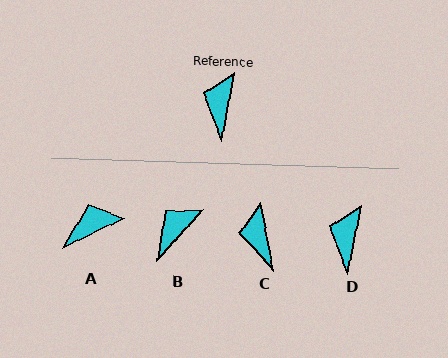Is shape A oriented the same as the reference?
No, it is off by about 52 degrees.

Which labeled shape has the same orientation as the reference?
D.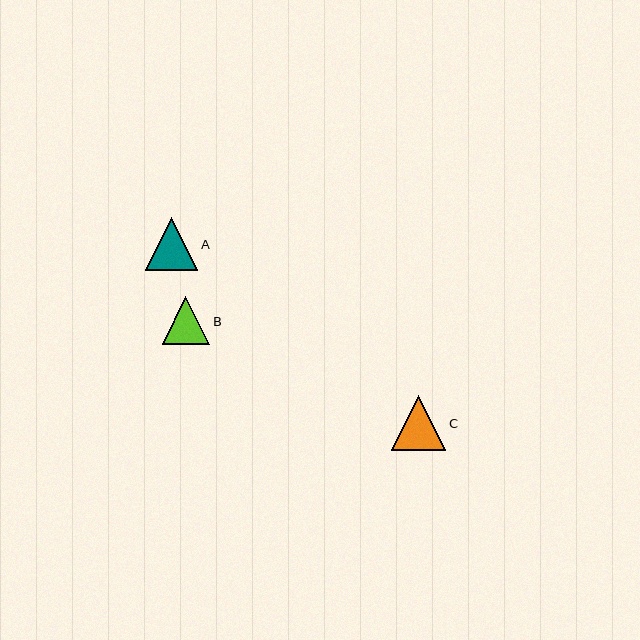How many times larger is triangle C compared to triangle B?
Triangle C is approximately 1.1 times the size of triangle B.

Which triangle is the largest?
Triangle C is the largest with a size of approximately 55 pixels.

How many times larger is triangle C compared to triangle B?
Triangle C is approximately 1.1 times the size of triangle B.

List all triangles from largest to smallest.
From largest to smallest: C, A, B.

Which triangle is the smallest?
Triangle B is the smallest with a size of approximately 48 pixels.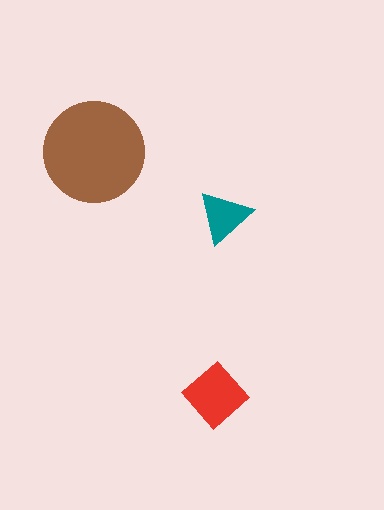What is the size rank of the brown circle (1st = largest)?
1st.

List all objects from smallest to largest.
The teal triangle, the red diamond, the brown circle.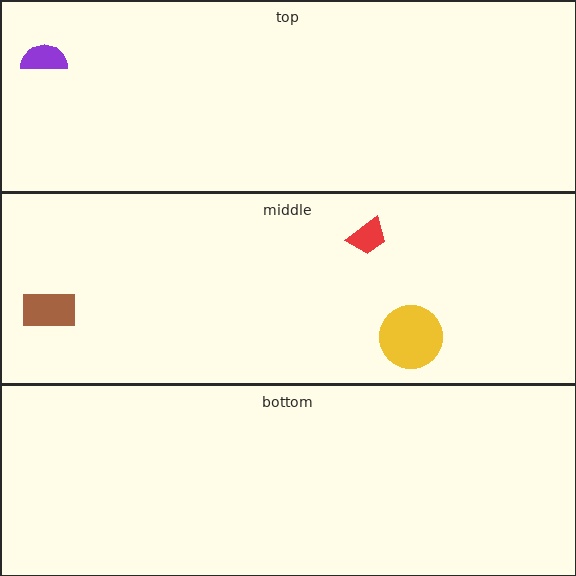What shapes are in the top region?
The purple semicircle.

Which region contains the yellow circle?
The middle region.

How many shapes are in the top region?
1.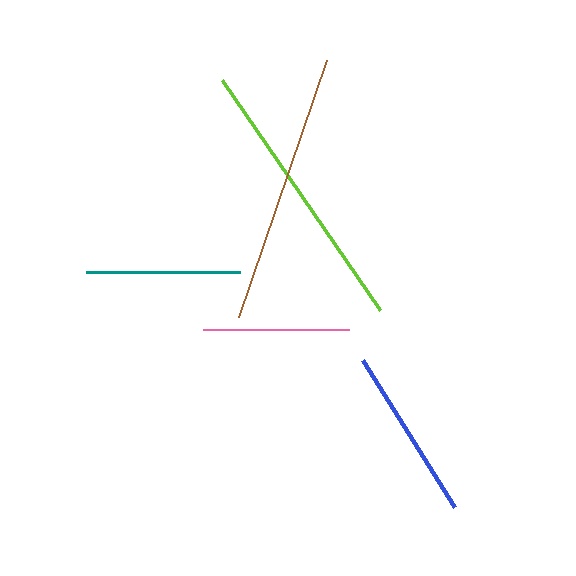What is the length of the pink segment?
The pink segment is approximately 146 pixels long.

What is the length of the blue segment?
The blue segment is approximately 174 pixels long.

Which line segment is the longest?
The lime line is the longest at approximately 279 pixels.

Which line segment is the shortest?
The pink line is the shortest at approximately 146 pixels.